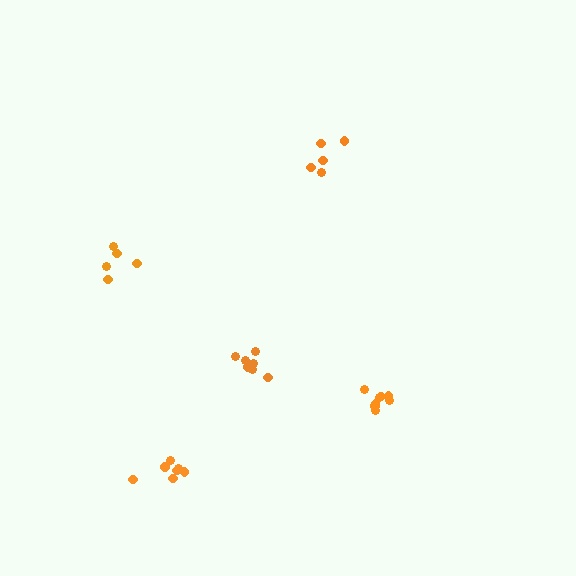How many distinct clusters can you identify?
There are 5 distinct clusters.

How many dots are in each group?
Group 1: 7 dots, Group 2: 5 dots, Group 3: 5 dots, Group 4: 8 dots, Group 5: 7 dots (32 total).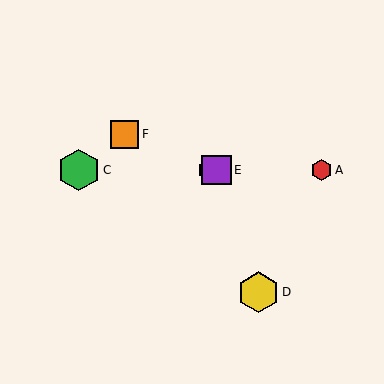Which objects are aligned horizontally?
Objects A, B, C, E are aligned horizontally.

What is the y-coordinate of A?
Object A is at y≈170.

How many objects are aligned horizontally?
4 objects (A, B, C, E) are aligned horizontally.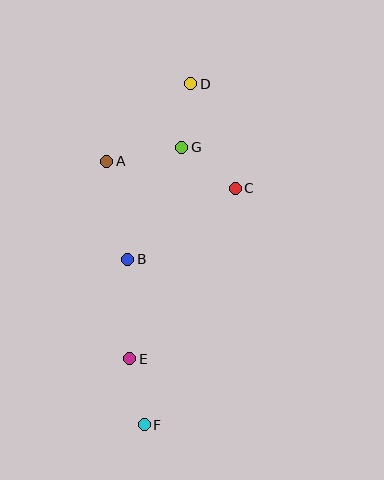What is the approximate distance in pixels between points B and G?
The distance between B and G is approximately 124 pixels.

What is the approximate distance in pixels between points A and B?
The distance between A and B is approximately 100 pixels.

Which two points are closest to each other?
Points D and G are closest to each other.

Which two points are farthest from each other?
Points D and F are farthest from each other.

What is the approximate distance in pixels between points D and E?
The distance between D and E is approximately 281 pixels.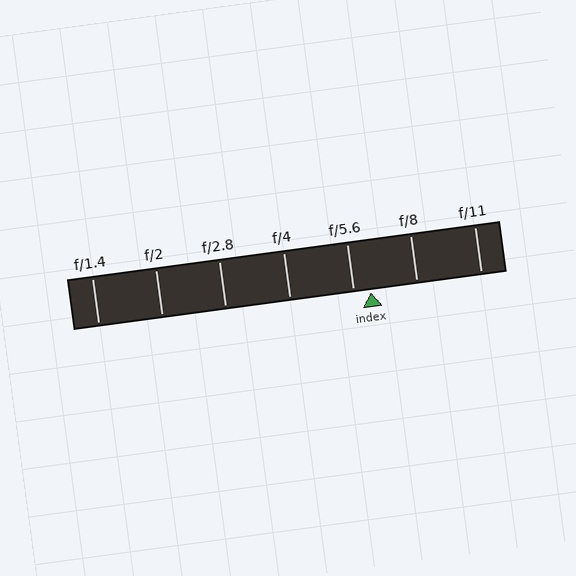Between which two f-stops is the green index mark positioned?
The index mark is between f/5.6 and f/8.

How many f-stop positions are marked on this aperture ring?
There are 7 f-stop positions marked.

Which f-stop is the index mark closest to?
The index mark is closest to f/5.6.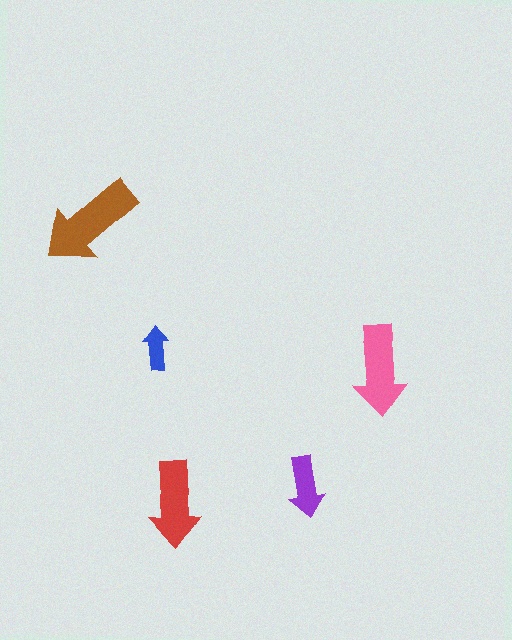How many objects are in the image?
There are 5 objects in the image.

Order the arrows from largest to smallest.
the brown one, the pink one, the red one, the purple one, the blue one.